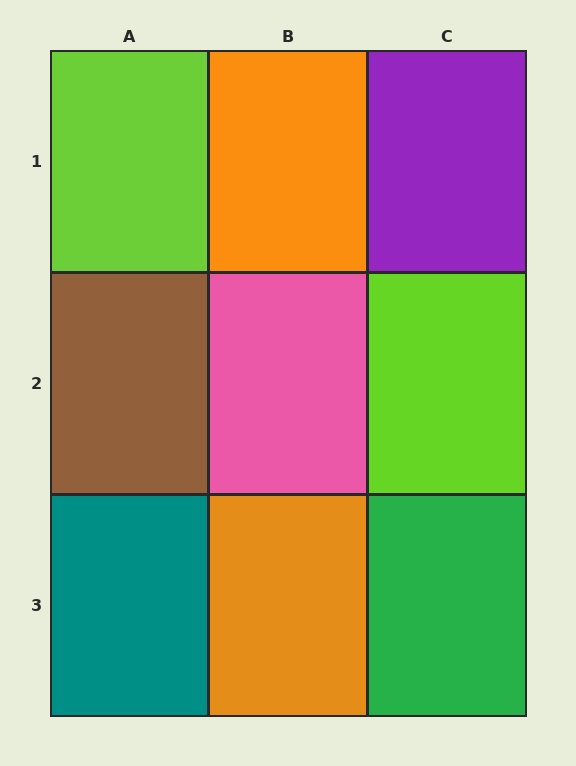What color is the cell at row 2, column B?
Pink.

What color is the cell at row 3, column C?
Green.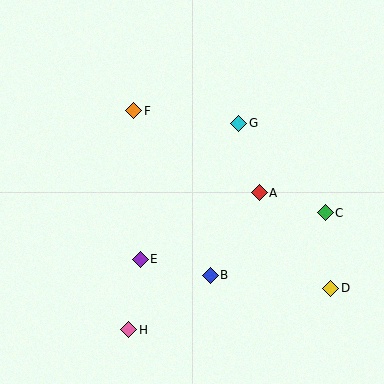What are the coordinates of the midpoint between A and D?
The midpoint between A and D is at (295, 240).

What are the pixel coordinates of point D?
Point D is at (331, 288).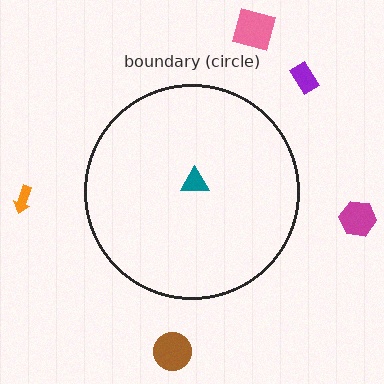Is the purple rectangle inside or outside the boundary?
Outside.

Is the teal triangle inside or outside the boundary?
Inside.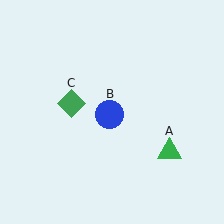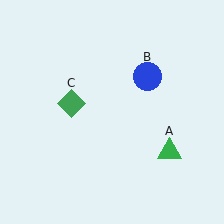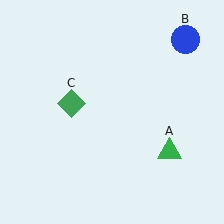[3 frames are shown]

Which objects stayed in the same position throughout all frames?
Green triangle (object A) and green diamond (object C) remained stationary.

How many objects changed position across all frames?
1 object changed position: blue circle (object B).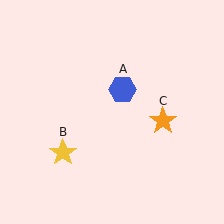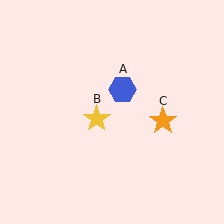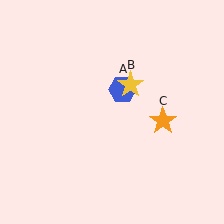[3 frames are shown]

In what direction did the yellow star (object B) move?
The yellow star (object B) moved up and to the right.